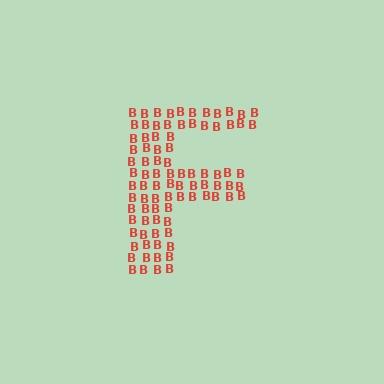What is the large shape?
The large shape is the letter F.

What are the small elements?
The small elements are letter B's.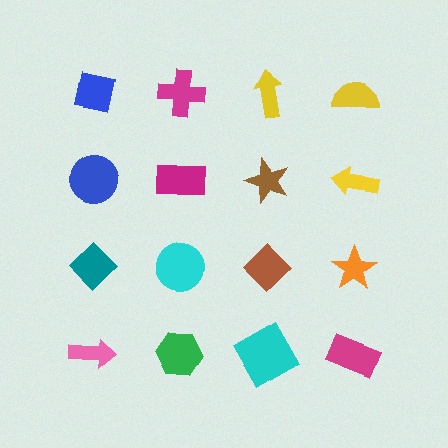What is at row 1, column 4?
A yellow semicircle.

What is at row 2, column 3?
A brown star.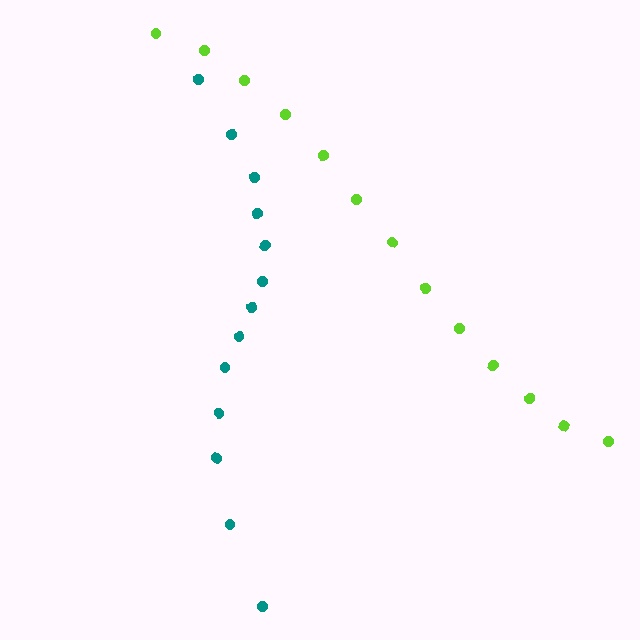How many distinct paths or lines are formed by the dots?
There are 2 distinct paths.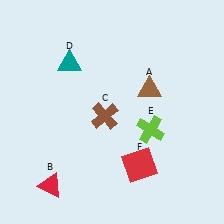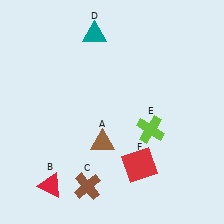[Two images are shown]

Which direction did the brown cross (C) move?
The brown cross (C) moved down.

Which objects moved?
The objects that moved are: the brown triangle (A), the brown cross (C), the teal triangle (D).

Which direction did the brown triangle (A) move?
The brown triangle (A) moved down.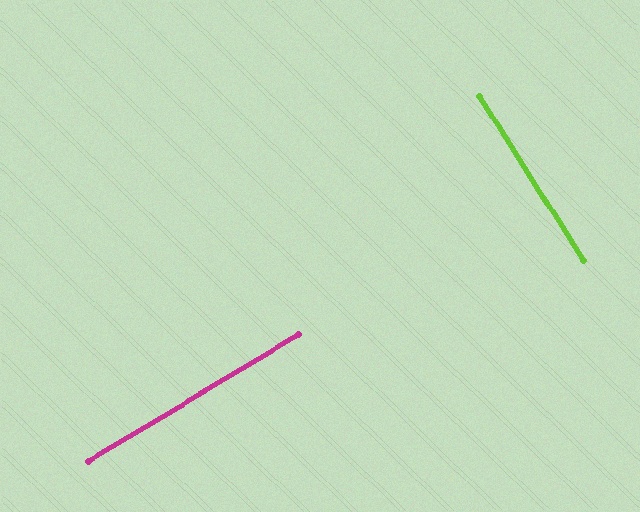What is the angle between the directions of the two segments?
Approximately 89 degrees.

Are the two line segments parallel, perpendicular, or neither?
Perpendicular — they meet at approximately 89°.